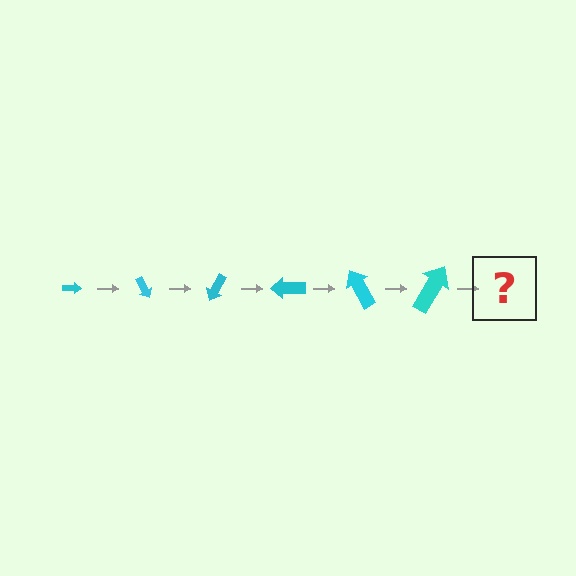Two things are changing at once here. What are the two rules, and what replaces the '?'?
The two rules are that the arrow grows larger each step and it rotates 60 degrees each step. The '?' should be an arrow, larger than the previous one and rotated 360 degrees from the start.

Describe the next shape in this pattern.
It should be an arrow, larger than the previous one and rotated 360 degrees from the start.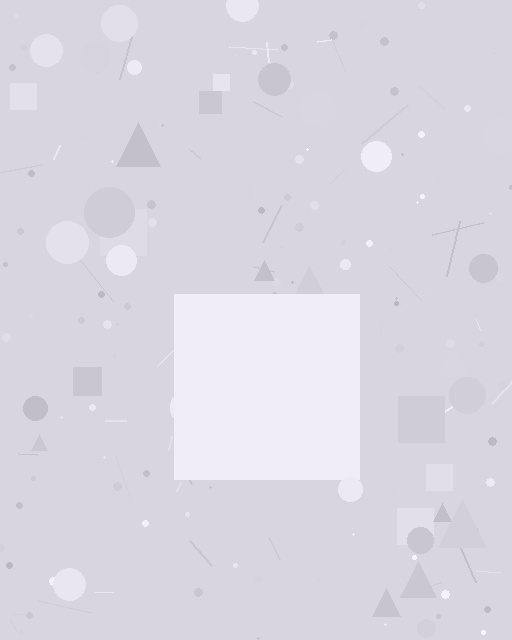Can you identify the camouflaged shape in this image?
The camouflaged shape is a square.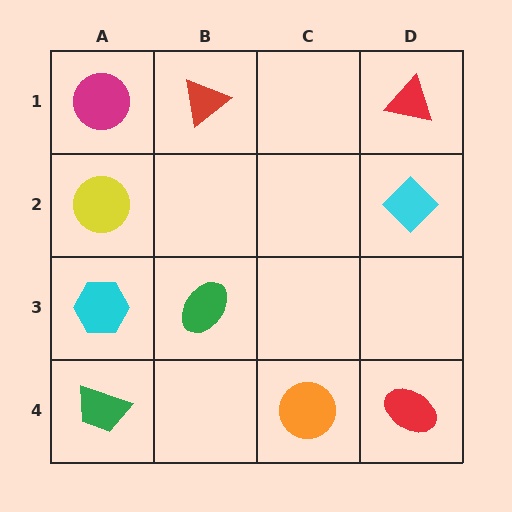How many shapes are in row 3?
2 shapes.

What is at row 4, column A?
A green trapezoid.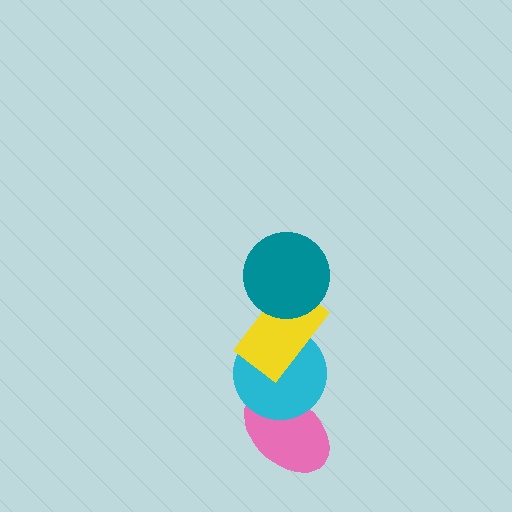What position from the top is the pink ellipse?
The pink ellipse is 4th from the top.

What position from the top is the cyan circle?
The cyan circle is 3rd from the top.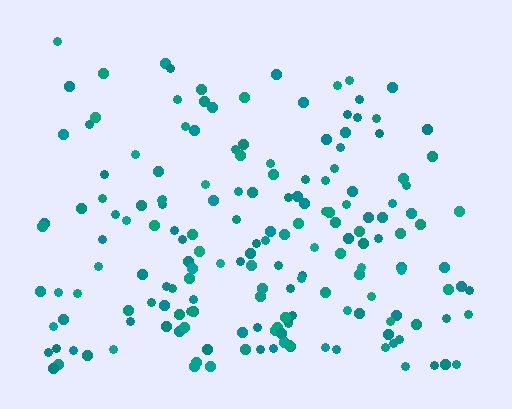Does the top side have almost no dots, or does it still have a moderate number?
Still a moderate number, just noticeably fewer than the bottom.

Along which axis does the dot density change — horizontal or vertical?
Vertical.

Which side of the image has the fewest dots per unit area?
The top.